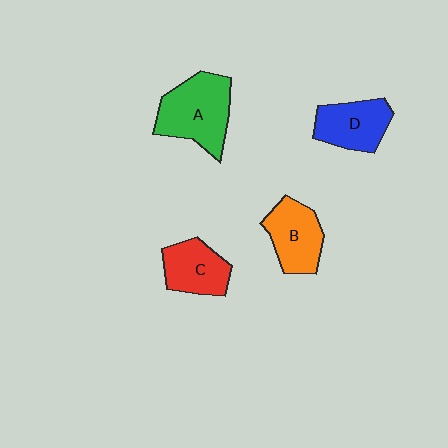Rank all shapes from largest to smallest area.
From largest to smallest: A (green), B (orange), D (blue), C (red).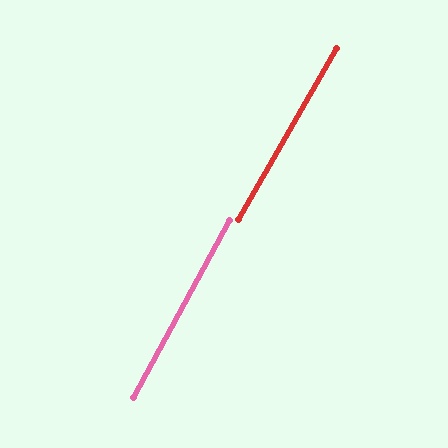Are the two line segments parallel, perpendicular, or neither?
Parallel — their directions differ by only 1.0°.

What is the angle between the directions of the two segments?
Approximately 1 degree.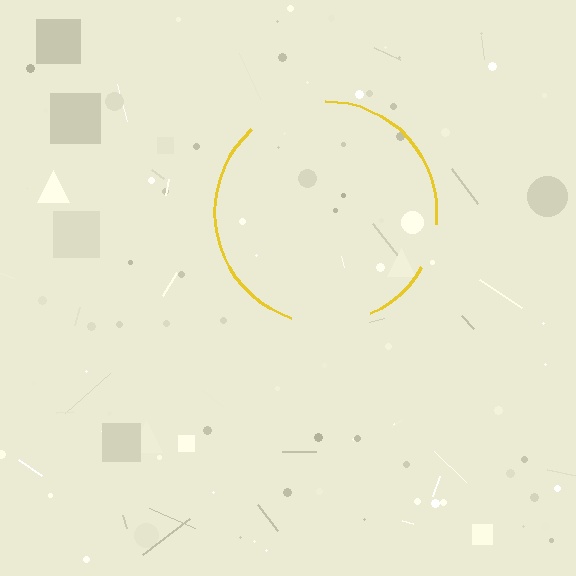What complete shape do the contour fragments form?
The contour fragments form a circle.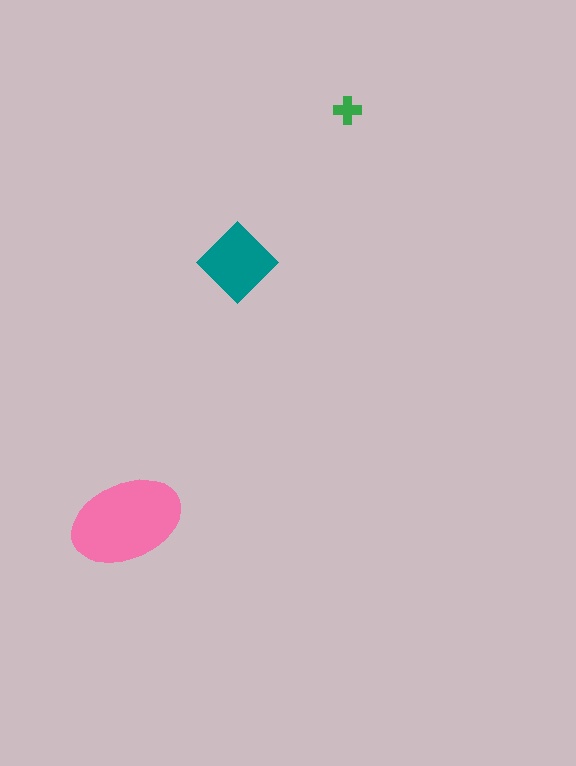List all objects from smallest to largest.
The green cross, the teal diamond, the pink ellipse.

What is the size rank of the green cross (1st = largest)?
3rd.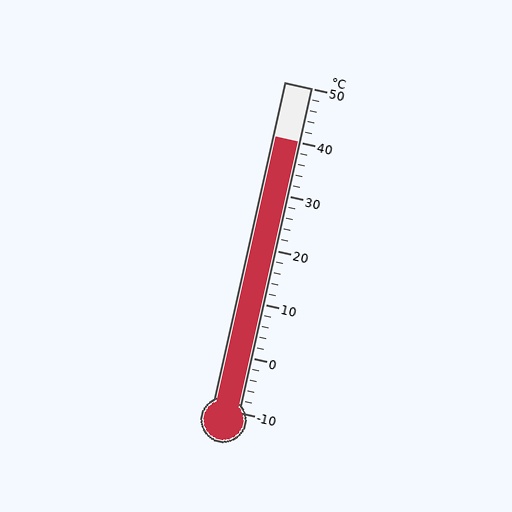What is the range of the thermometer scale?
The thermometer scale ranges from -10°C to 50°C.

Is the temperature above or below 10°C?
The temperature is above 10°C.